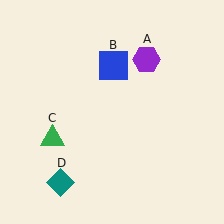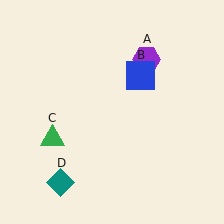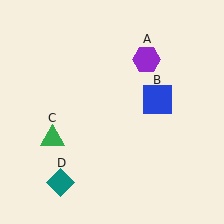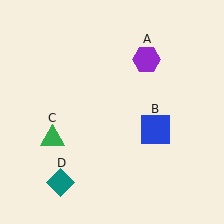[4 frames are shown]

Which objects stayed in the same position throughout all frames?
Purple hexagon (object A) and green triangle (object C) and teal diamond (object D) remained stationary.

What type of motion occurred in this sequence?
The blue square (object B) rotated clockwise around the center of the scene.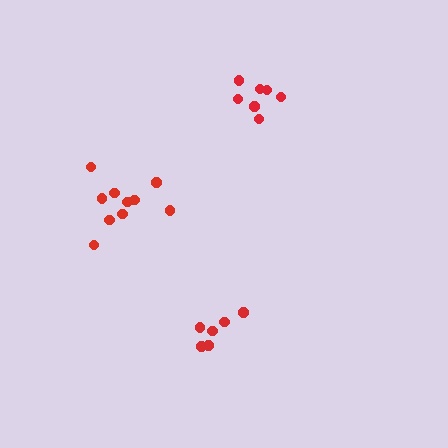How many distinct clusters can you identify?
There are 3 distinct clusters.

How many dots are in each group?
Group 1: 7 dots, Group 2: 10 dots, Group 3: 6 dots (23 total).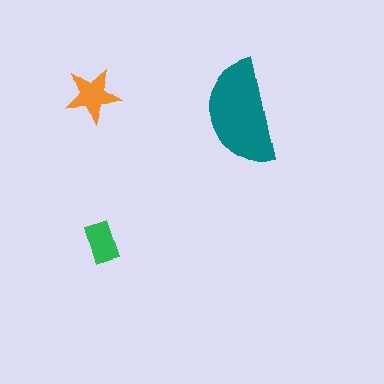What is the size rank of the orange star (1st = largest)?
2nd.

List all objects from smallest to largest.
The green rectangle, the orange star, the teal semicircle.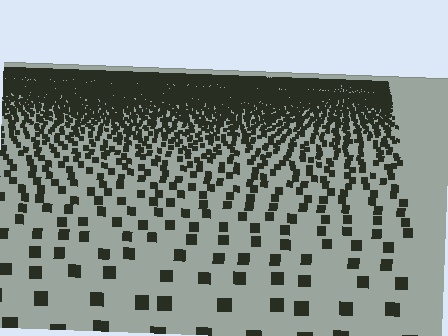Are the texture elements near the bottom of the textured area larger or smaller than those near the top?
Larger. Near the bottom, elements are closer to the viewer and appear at a bigger on-screen size.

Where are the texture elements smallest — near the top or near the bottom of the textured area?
Near the top.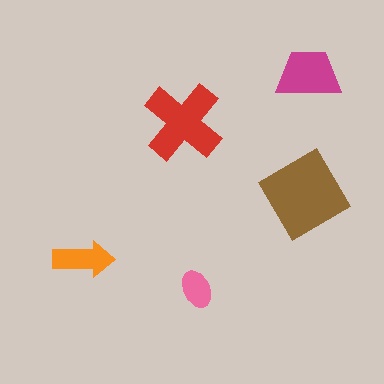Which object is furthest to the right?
The magenta trapezoid is rightmost.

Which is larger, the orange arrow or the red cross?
The red cross.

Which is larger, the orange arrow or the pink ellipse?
The orange arrow.